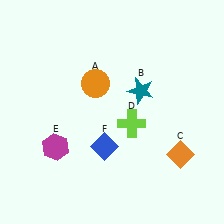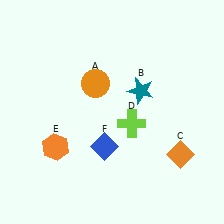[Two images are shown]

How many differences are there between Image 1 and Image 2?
There is 1 difference between the two images.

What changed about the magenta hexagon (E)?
In Image 1, E is magenta. In Image 2, it changed to orange.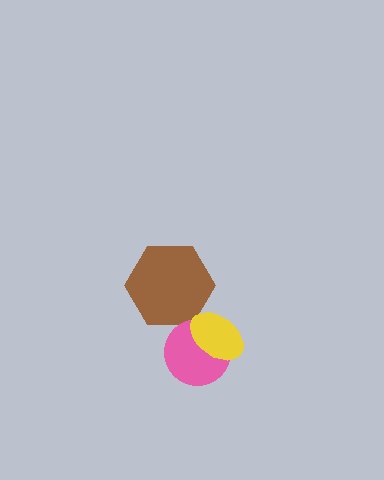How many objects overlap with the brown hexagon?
0 objects overlap with the brown hexagon.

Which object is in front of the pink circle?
The yellow ellipse is in front of the pink circle.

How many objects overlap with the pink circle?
1 object overlaps with the pink circle.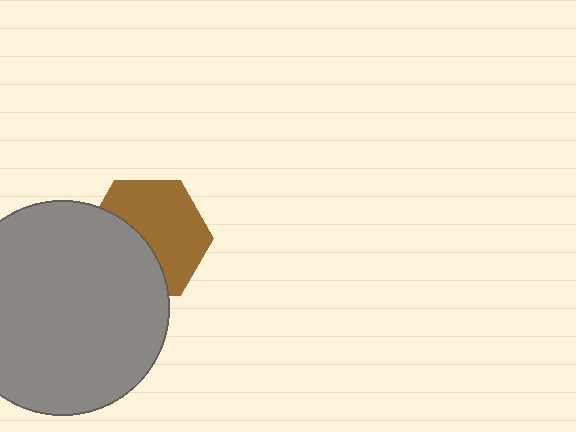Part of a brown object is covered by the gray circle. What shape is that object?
It is a hexagon.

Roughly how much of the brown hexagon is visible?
About half of it is visible (roughly 59%).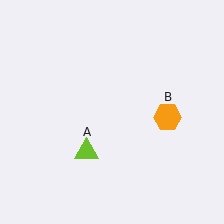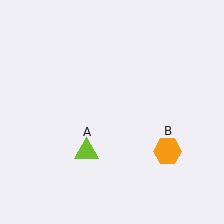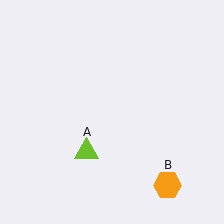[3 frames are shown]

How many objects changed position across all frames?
1 object changed position: orange hexagon (object B).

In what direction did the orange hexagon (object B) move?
The orange hexagon (object B) moved down.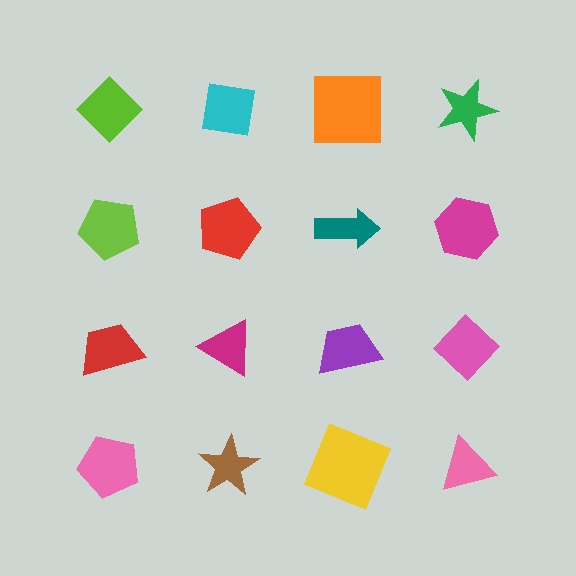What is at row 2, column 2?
A red pentagon.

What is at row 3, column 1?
A red trapezoid.